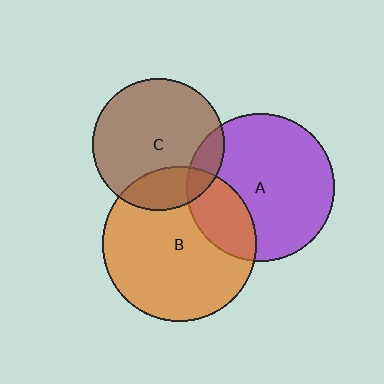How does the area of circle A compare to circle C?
Approximately 1.3 times.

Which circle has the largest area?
Circle B (orange).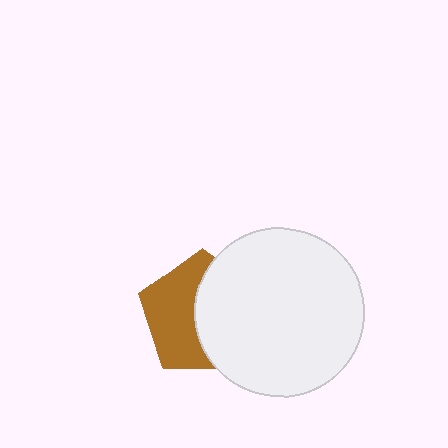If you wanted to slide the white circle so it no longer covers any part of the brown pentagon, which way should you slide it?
Slide it right — that is the most direct way to separate the two shapes.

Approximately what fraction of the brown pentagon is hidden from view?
Roughly 50% of the brown pentagon is hidden behind the white circle.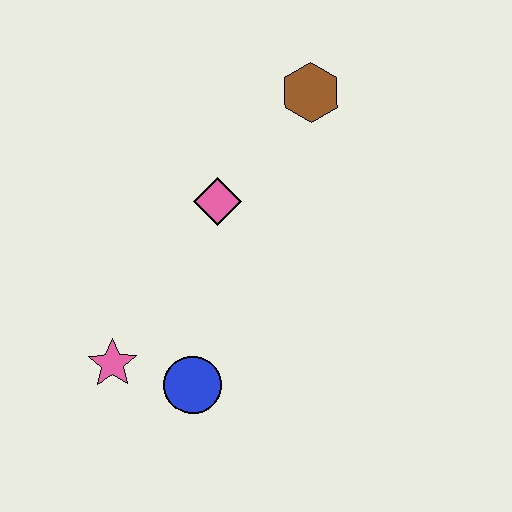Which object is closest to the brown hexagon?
The pink diamond is closest to the brown hexagon.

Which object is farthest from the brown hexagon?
The pink star is farthest from the brown hexagon.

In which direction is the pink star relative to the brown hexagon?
The pink star is below the brown hexagon.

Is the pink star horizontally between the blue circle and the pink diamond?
No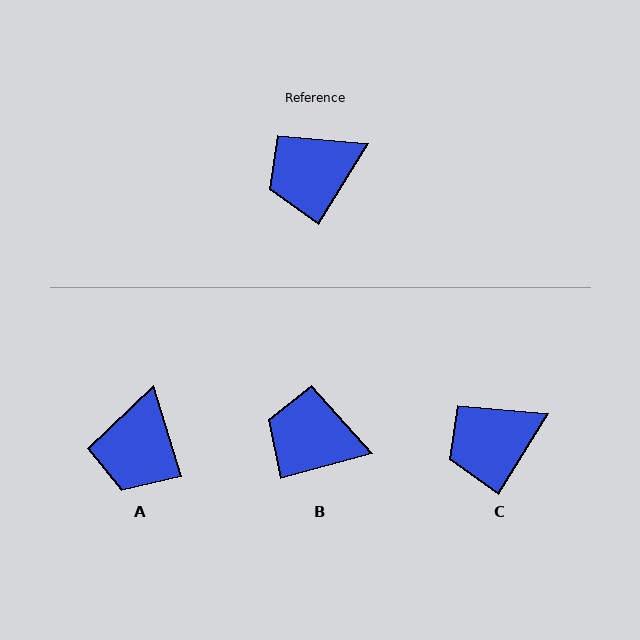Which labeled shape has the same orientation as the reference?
C.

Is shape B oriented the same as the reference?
No, it is off by about 43 degrees.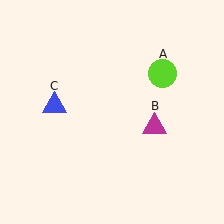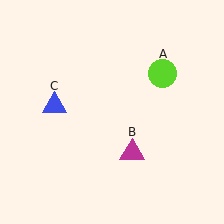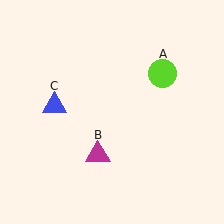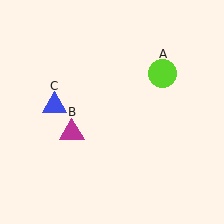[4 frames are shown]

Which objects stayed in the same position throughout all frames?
Lime circle (object A) and blue triangle (object C) remained stationary.